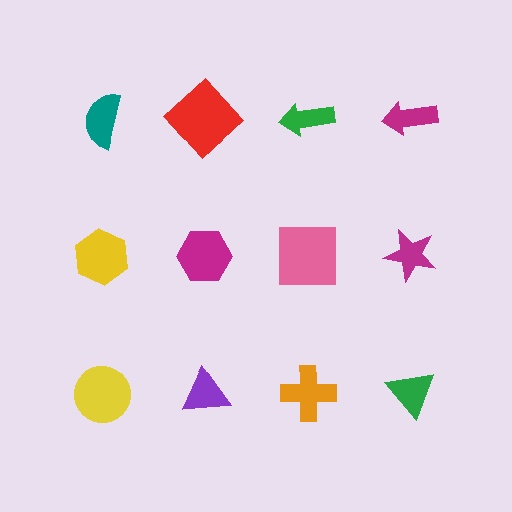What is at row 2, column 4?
A magenta star.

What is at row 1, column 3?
A green arrow.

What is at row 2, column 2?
A magenta hexagon.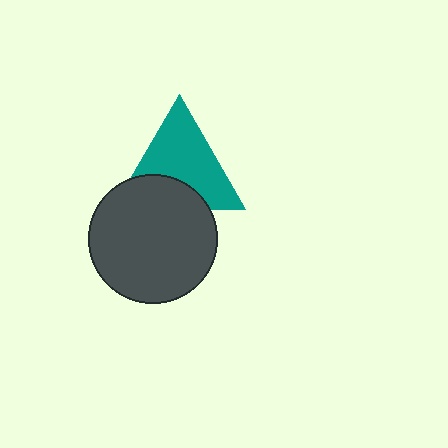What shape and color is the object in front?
The object in front is a dark gray circle.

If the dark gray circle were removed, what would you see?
You would see the complete teal triangle.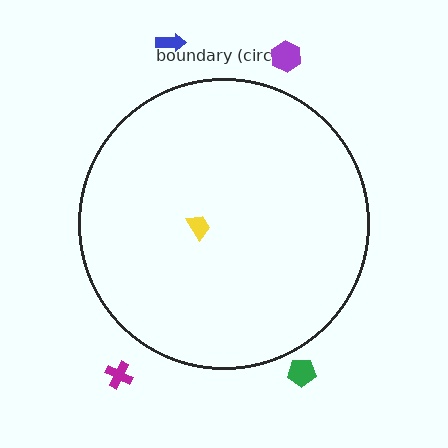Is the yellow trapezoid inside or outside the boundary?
Inside.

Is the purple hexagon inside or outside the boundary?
Outside.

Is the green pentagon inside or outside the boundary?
Outside.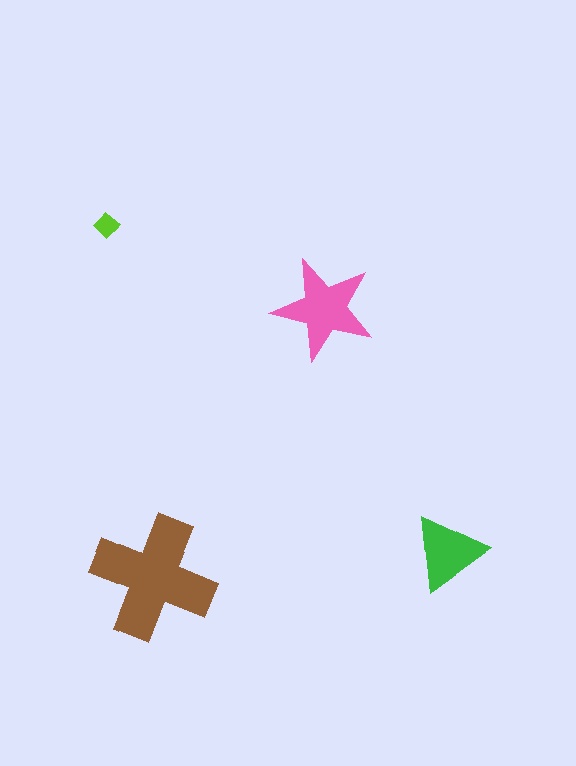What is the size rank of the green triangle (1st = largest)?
3rd.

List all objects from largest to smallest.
The brown cross, the pink star, the green triangle, the lime diamond.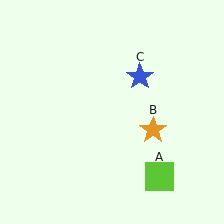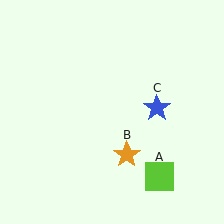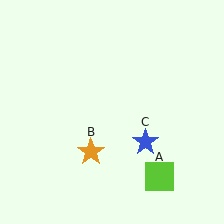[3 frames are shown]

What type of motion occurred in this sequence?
The orange star (object B), blue star (object C) rotated clockwise around the center of the scene.